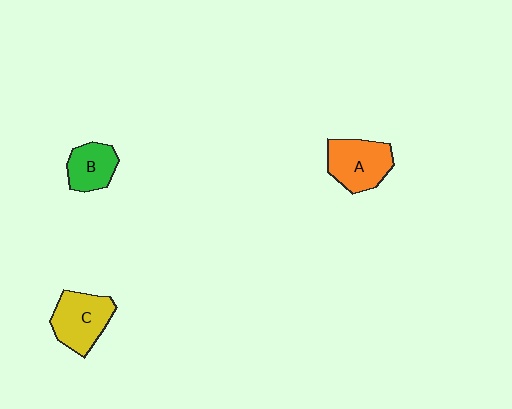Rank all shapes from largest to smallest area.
From largest to smallest: A (orange), C (yellow), B (green).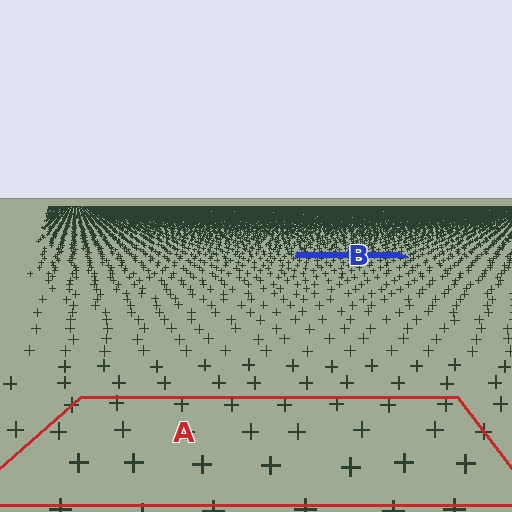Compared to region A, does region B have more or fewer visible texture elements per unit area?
Region B has more texture elements per unit area — they are packed more densely because it is farther away.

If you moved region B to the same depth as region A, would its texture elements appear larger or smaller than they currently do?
They would appear larger. At a closer depth, the same texture elements are projected at a bigger on-screen size.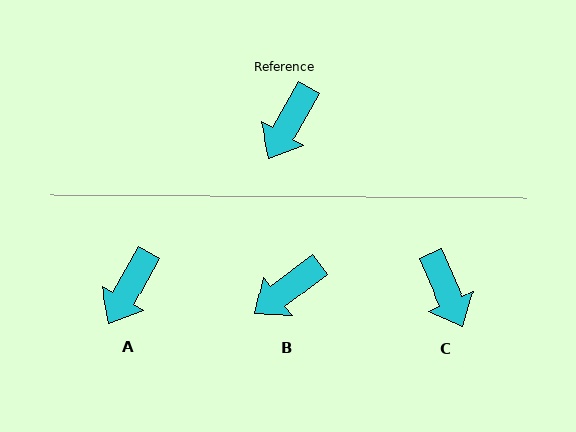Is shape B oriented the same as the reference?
No, it is off by about 23 degrees.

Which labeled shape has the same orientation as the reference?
A.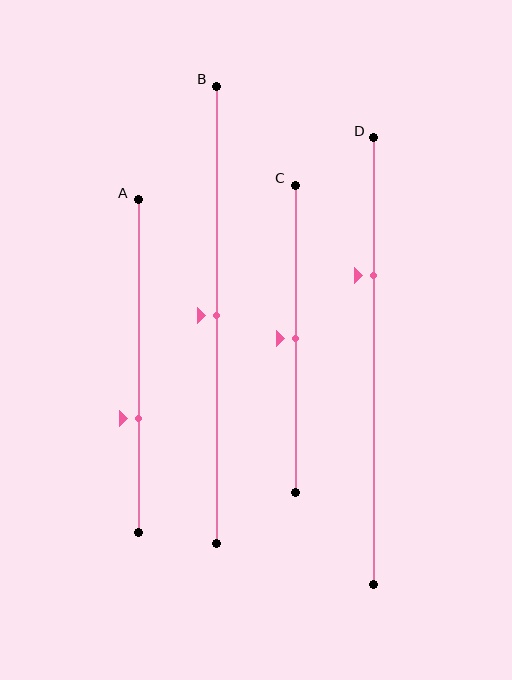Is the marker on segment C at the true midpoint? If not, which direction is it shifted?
Yes, the marker on segment C is at the true midpoint.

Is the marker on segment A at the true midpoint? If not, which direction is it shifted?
No, the marker on segment A is shifted downward by about 16% of the segment length.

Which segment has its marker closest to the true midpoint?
Segment B has its marker closest to the true midpoint.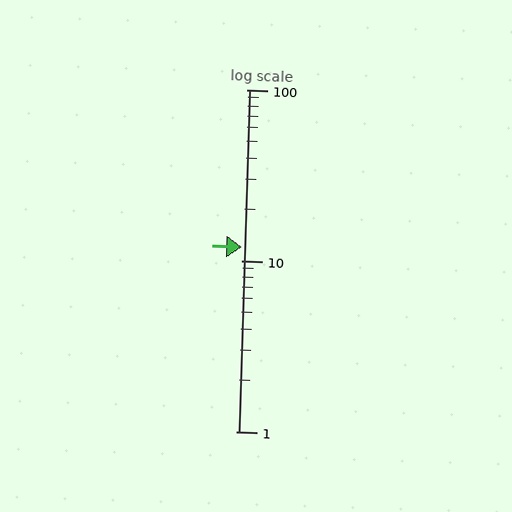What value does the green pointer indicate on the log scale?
The pointer indicates approximately 12.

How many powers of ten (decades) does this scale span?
The scale spans 2 decades, from 1 to 100.